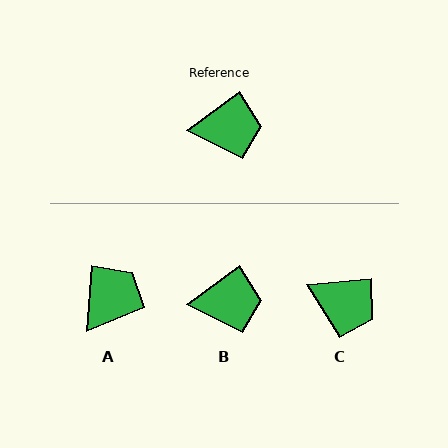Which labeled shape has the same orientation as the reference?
B.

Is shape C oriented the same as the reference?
No, it is off by about 31 degrees.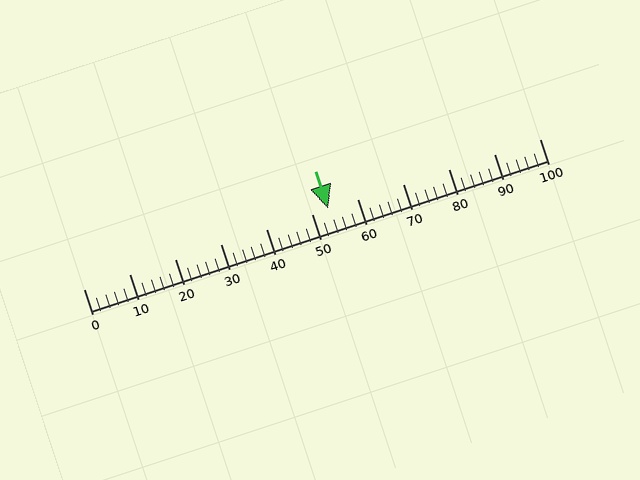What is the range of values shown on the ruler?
The ruler shows values from 0 to 100.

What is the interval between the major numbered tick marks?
The major tick marks are spaced 10 units apart.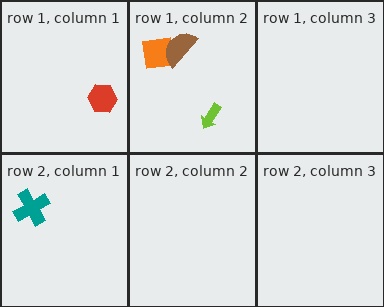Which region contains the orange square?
The row 1, column 2 region.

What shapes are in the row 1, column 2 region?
The orange square, the lime arrow, the brown semicircle.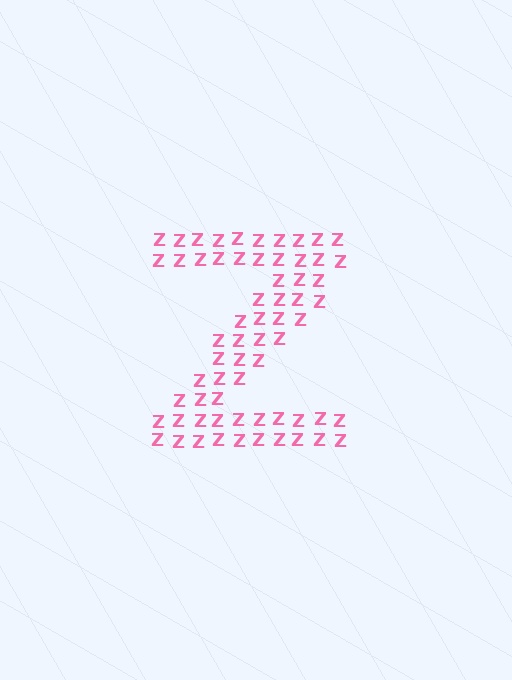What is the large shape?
The large shape is the letter Z.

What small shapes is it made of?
It is made of small letter Z's.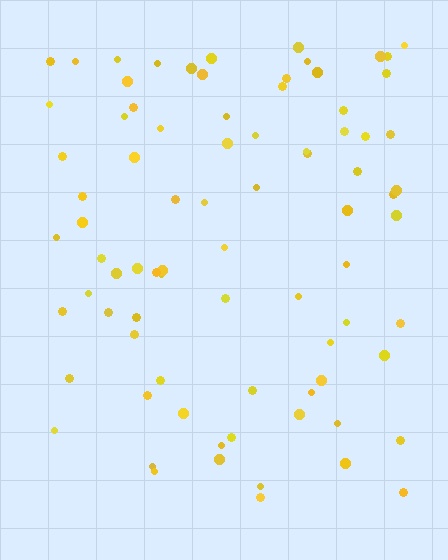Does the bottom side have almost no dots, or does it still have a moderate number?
Still a moderate number, just noticeably fewer than the top.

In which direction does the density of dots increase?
From bottom to top, with the top side densest.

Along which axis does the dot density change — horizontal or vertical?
Vertical.